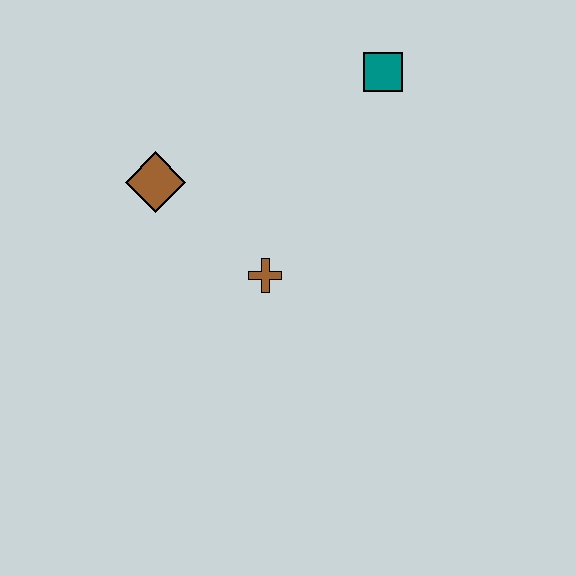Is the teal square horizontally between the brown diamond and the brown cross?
No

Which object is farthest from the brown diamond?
The teal square is farthest from the brown diamond.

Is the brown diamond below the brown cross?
No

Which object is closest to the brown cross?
The brown diamond is closest to the brown cross.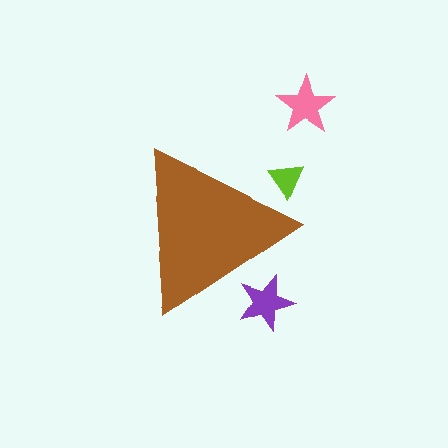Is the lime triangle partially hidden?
Yes, the lime triangle is partially hidden behind the brown triangle.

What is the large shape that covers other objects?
A brown triangle.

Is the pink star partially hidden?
No, the pink star is fully visible.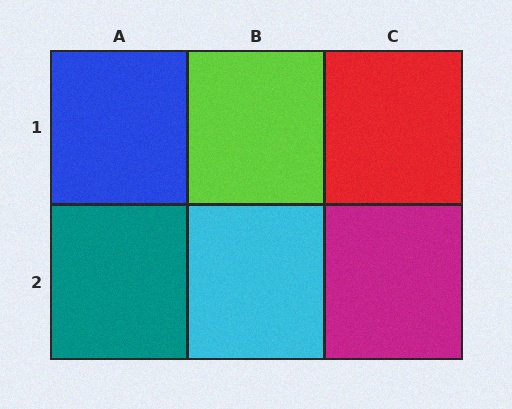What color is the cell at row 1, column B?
Lime.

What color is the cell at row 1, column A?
Blue.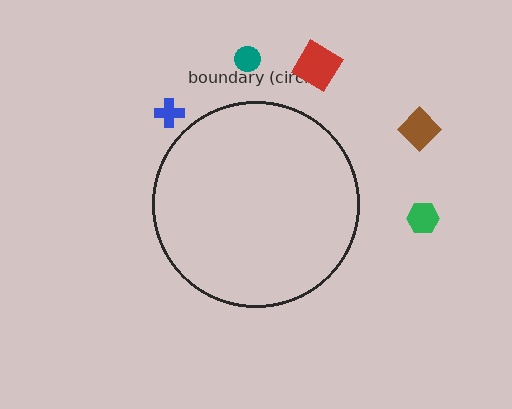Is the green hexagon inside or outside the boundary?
Outside.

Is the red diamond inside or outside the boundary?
Outside.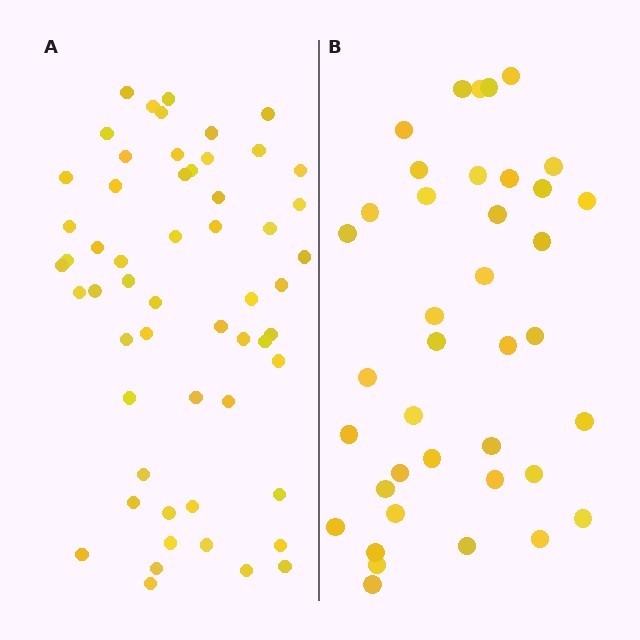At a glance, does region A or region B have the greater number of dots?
Region A (the left region) has more dots.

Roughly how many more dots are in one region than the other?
Region A has approximately 15 more dots than region B.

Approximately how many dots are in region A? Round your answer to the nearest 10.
About 60 dots. (The exact count is 56, which rounds to 60.)